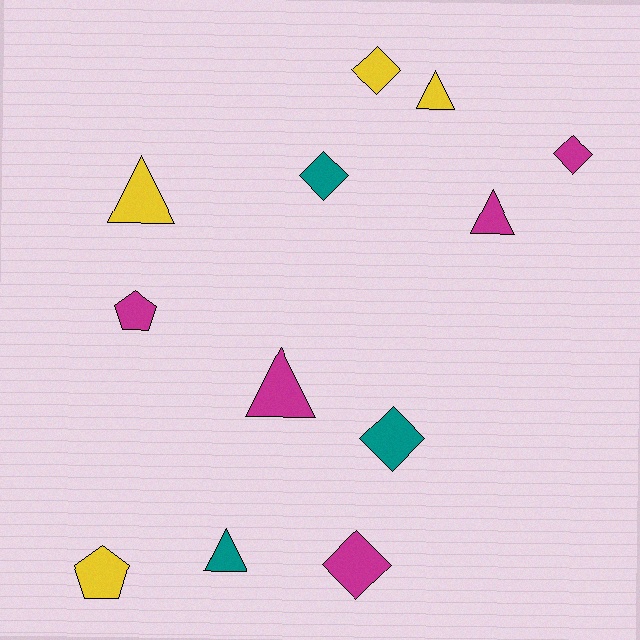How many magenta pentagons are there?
There is 1 magenta pentagon.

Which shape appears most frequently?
Diamond, with 5 objects.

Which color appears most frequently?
Magenta, with 5 objects.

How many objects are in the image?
There are 12 objects.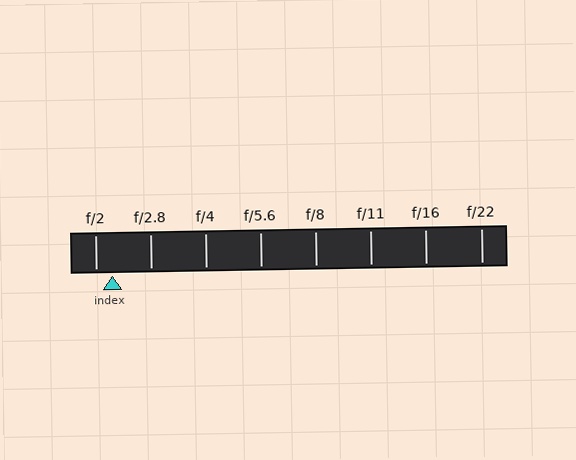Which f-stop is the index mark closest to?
The index mark is closest to f/2.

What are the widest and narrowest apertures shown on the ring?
The widest aperture shown is f/2 and the narrowest is f/22.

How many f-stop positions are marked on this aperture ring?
There are 8 f-stop positions marked.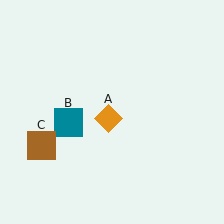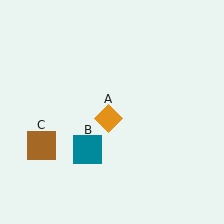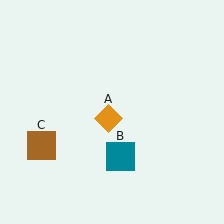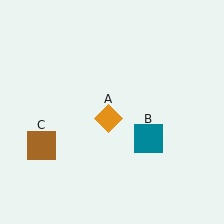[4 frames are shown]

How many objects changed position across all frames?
1 object changed position: teal square (object B).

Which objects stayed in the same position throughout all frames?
Orange diamond (object A) and brown square (object C) remained stationary.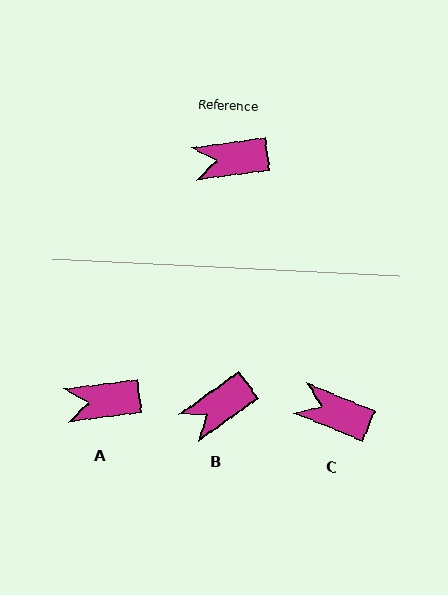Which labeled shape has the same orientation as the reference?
A.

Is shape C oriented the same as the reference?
No, it is off by about 30 degrees.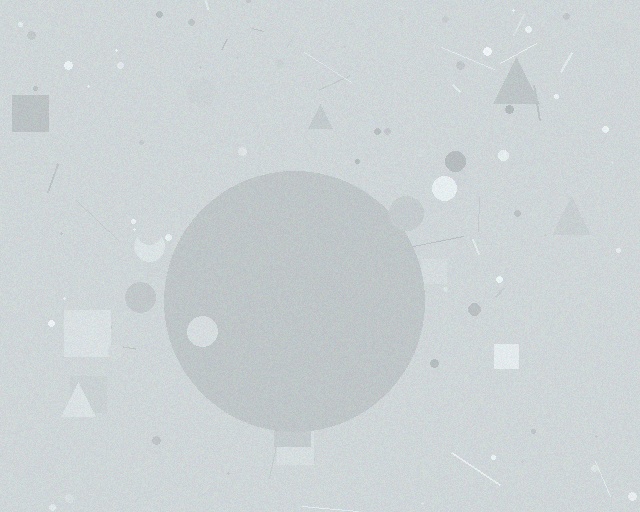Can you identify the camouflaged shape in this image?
The camouflaged shape is a circle.